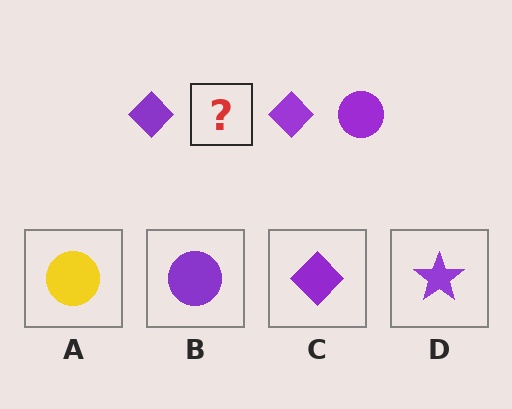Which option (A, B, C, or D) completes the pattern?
B.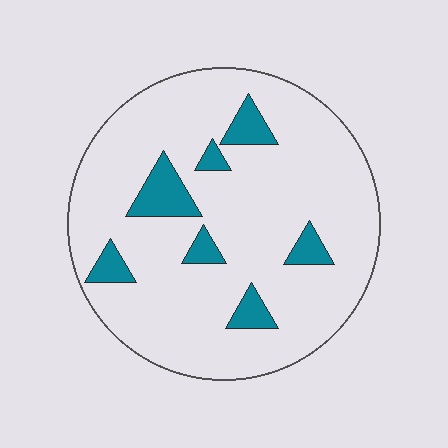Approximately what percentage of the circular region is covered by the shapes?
Approximately 10%.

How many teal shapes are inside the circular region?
7.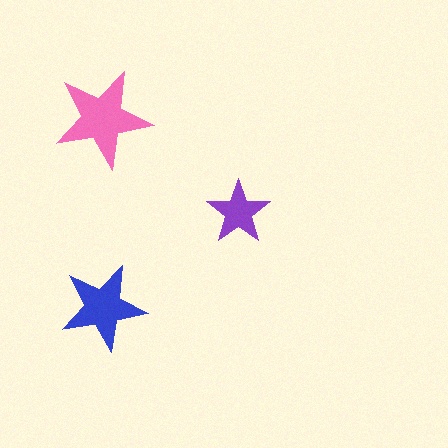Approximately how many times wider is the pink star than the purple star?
About 1.5 times wider.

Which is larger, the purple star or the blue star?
The blue one.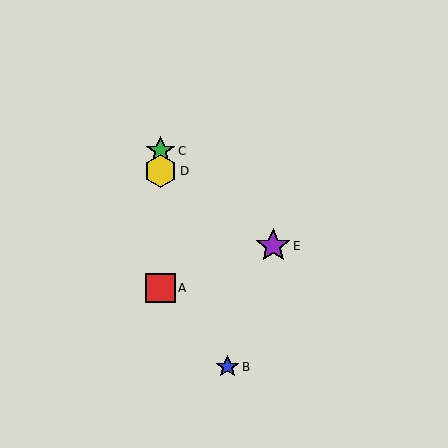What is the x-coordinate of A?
Object A is at x≈161.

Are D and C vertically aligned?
Yes, both are at x≈161.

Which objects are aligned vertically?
Objects A, C, D are aligned vertically.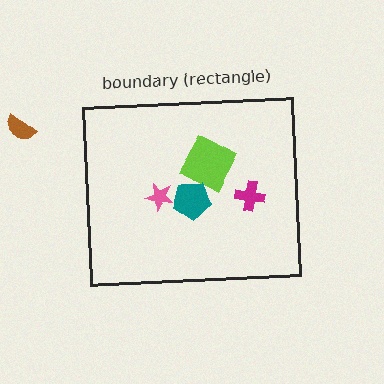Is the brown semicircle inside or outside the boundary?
Outside.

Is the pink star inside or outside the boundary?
Inside.